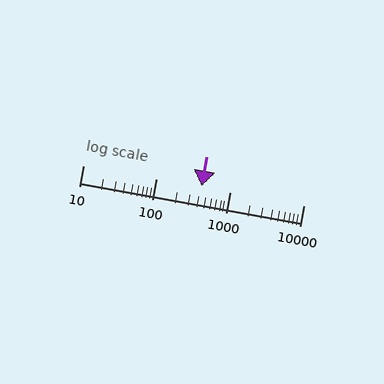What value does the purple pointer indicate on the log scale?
The pointer indicates approximately 410.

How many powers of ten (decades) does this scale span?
The scale spans 3 decades, from 10 to 10000.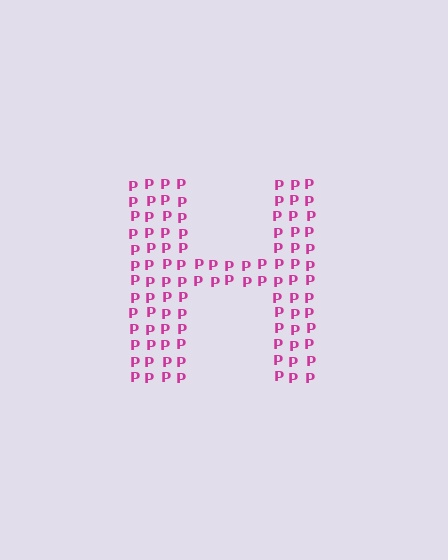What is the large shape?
The large shape is the letter H.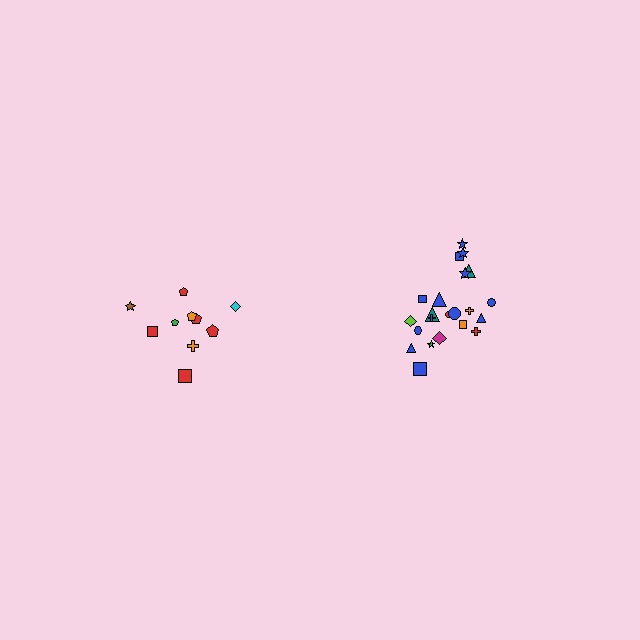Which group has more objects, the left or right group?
The right group.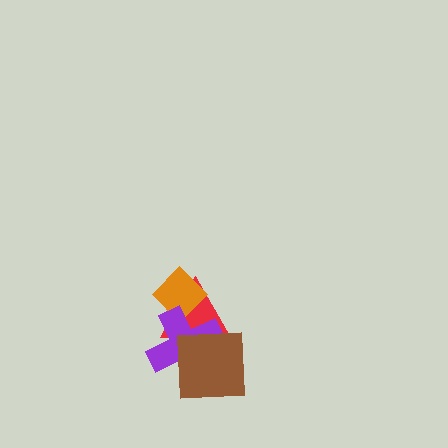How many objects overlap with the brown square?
2 objects overlap with the brown square.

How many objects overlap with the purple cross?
3 objects overlap with the purple cross.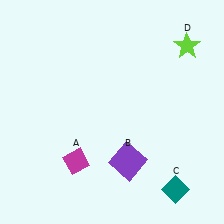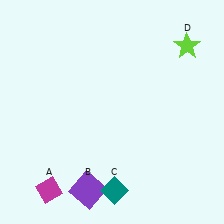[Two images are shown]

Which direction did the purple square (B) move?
The purple square (B) moved left.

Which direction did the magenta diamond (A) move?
The magenta diamond (A) moved down.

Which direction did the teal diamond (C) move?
The teal diamond (C) moved left.